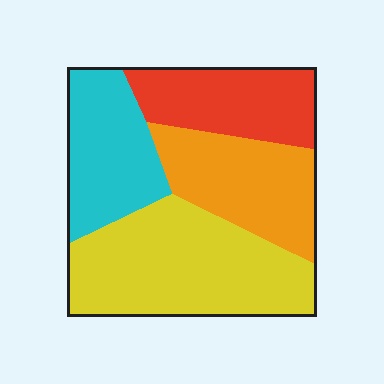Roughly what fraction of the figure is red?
Red covers 20% of the figure.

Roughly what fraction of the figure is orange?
Orange takes up about one quarter (1/4) of the figure.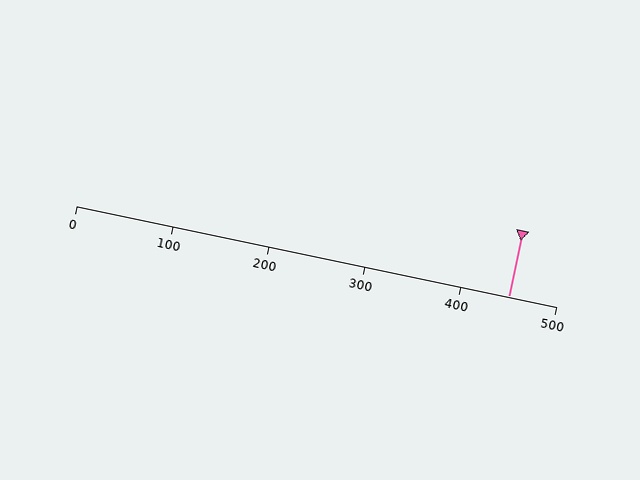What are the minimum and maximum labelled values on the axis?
The axis runs from 0 to 500.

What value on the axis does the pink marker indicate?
The marker indicates approximately 450.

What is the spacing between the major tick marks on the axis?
The major ticks are spaced 100 apart.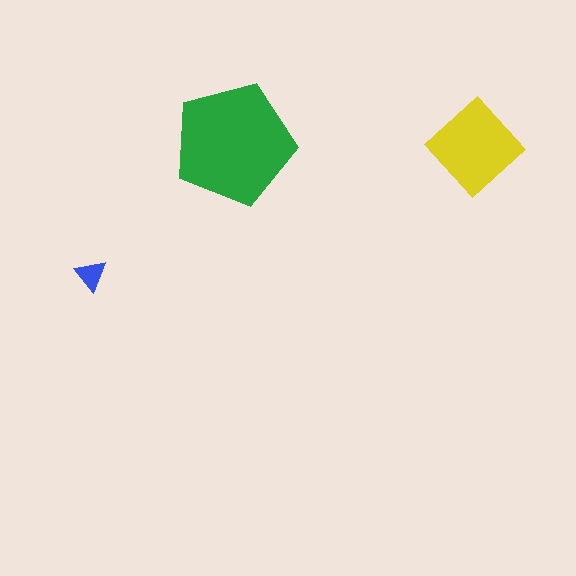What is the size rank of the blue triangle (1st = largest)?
3rd.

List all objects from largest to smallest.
The green pentagon, the yellow diamond, the blue triangle.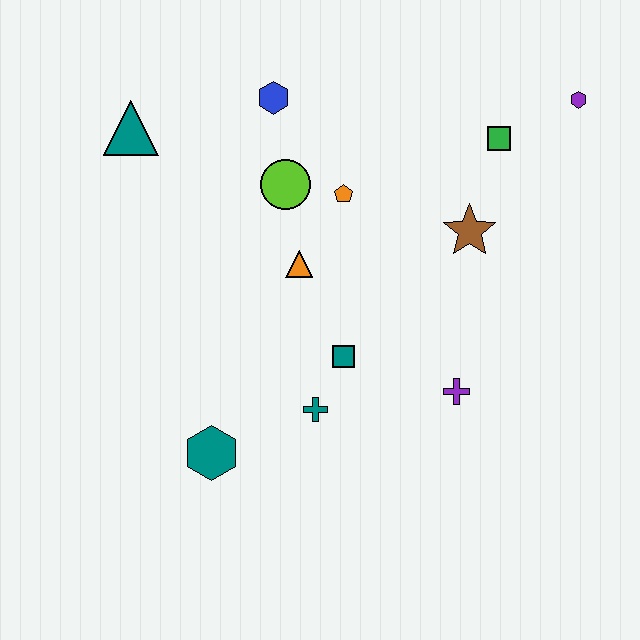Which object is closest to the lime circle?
The orange pentagon is closest to the lime circle.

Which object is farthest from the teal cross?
The purple hexagon is farthest from the teal cross.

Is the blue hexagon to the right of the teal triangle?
Yes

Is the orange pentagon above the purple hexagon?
No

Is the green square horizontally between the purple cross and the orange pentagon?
No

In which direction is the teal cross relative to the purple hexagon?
The teal cross is below the purple hexagon.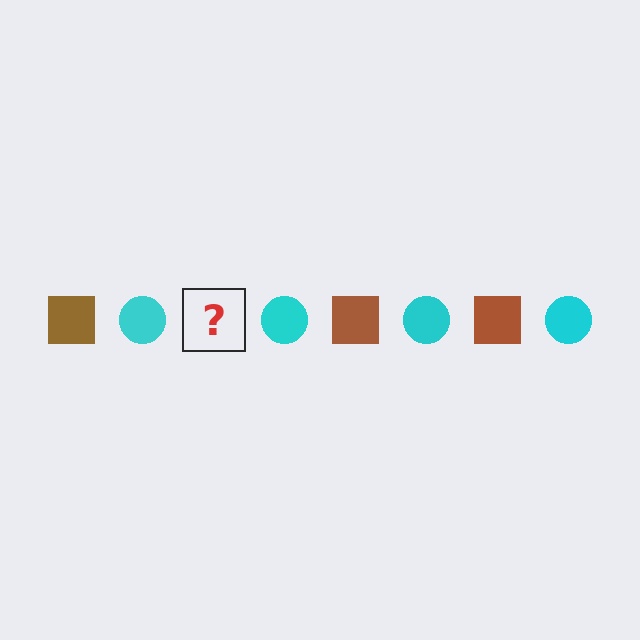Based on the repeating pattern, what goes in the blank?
The blank should be a brown square.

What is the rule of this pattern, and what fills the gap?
The rule is that the pattern alternates between brown square and cyan circle. The gap should be filled with a brown square.